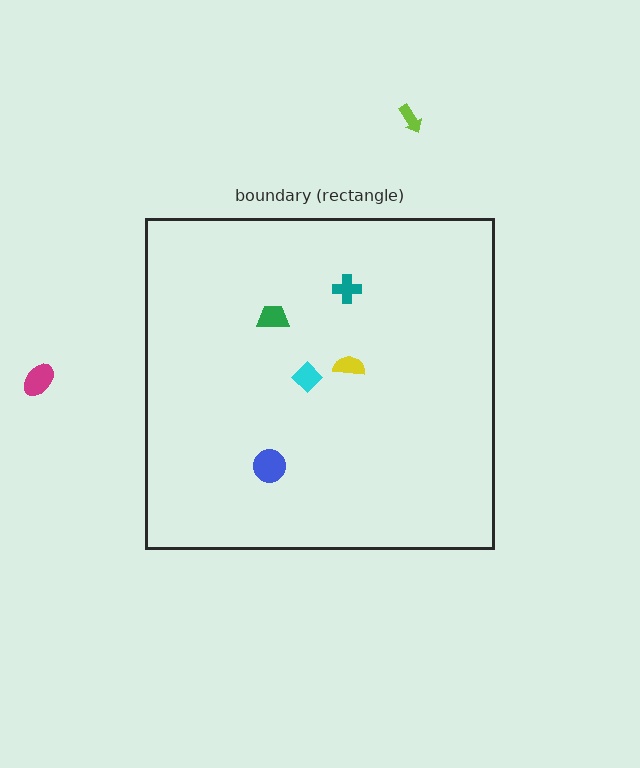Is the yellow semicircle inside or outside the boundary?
Inside.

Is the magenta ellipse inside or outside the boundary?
Outside.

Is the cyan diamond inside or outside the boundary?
Inside.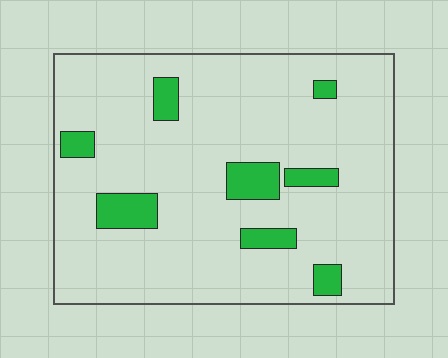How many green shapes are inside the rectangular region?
8.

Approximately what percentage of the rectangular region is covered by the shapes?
Approximately 10%.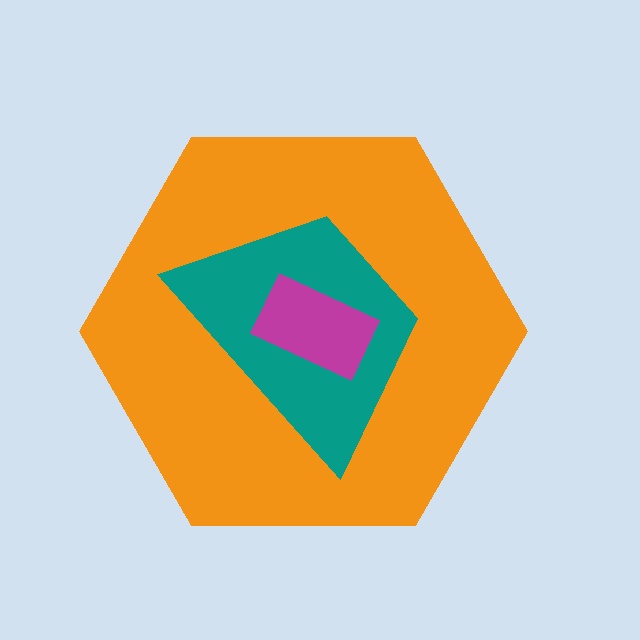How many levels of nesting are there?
3.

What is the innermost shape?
The magenta rectangle.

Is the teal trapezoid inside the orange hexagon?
Yes.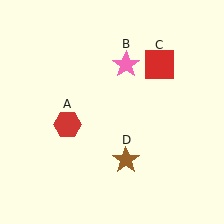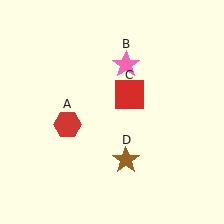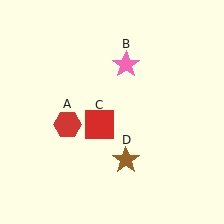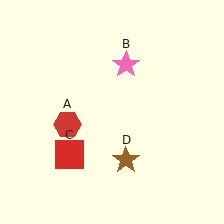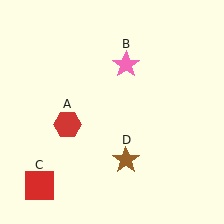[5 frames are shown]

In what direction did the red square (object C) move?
The red square (object C) moved down and to the left.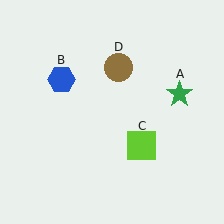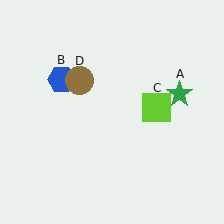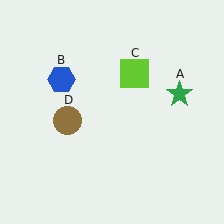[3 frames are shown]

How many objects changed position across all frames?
2 objects changed position: lime square (object C), brown circle (object D).